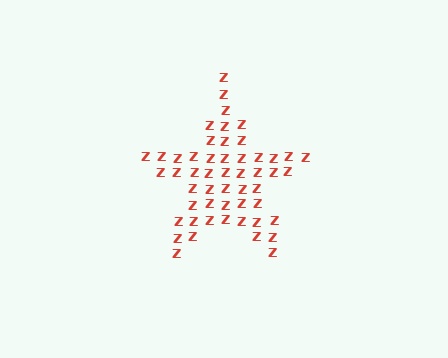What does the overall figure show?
The overall figure shows a star.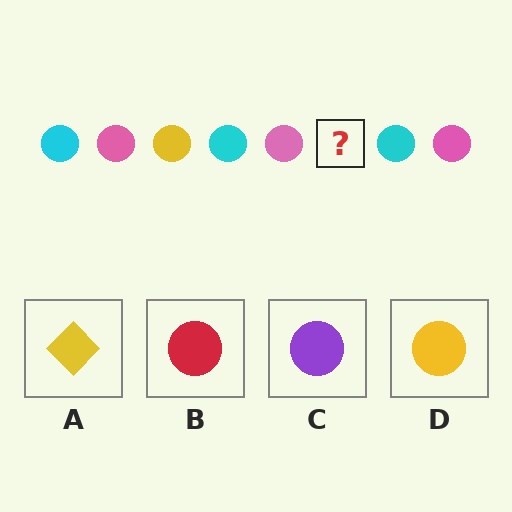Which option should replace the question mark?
Option D.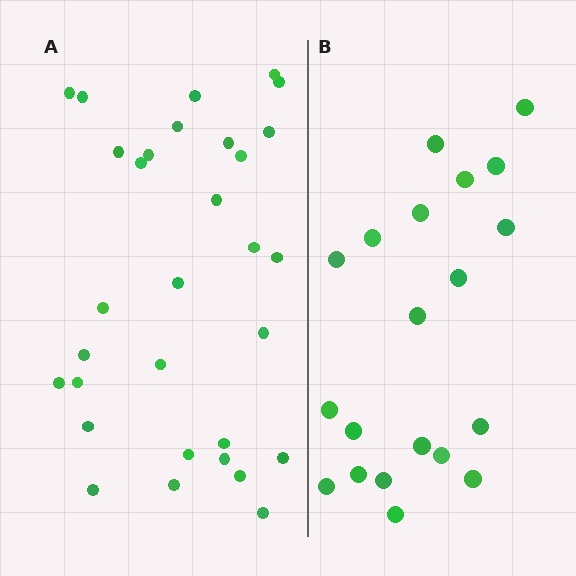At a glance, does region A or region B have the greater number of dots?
Region A (the left region) has more dots.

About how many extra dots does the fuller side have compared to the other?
Region A has roughly 12 or so more dots than region B.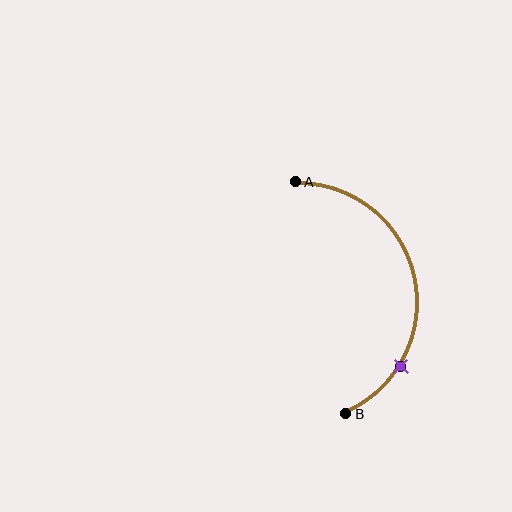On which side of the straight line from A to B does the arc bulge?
The arc bulges to the right of the straight line connecting A and B.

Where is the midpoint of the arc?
The arc midpoint is the point on the curve farthest from the straight line joining A and B. It sits to the right of that line.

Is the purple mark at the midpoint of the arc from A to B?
No. The purple mark lies on the arc but is closer to endpoint B. The arc midpoint would be at the point on the curve equidistant along the arc from both A and B.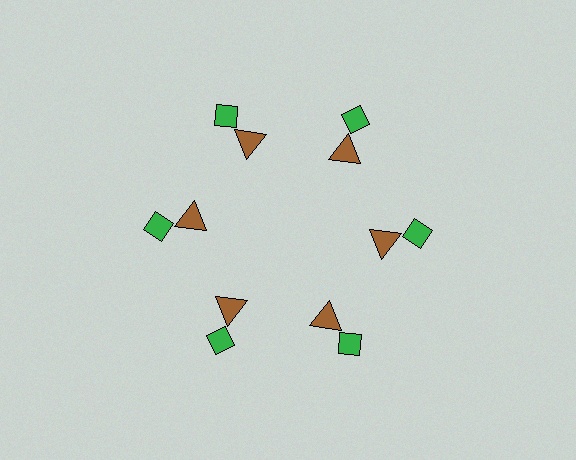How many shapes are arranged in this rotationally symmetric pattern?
There are 12 shapes, arranged in 6 groups of 2.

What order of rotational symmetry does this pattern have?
This pattern has 6-fold rotational symmetry.